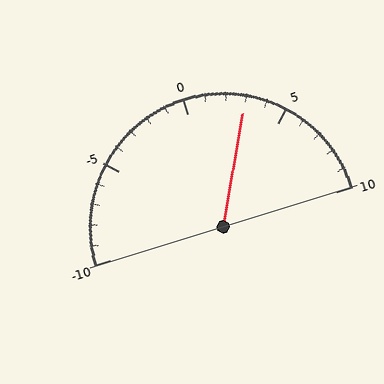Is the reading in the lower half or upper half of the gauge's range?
The reading is in the upper half of the range (-10 to 10).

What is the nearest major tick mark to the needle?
The nearest major tick mark is 5.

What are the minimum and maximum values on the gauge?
The gauge ranges from -10 to 10.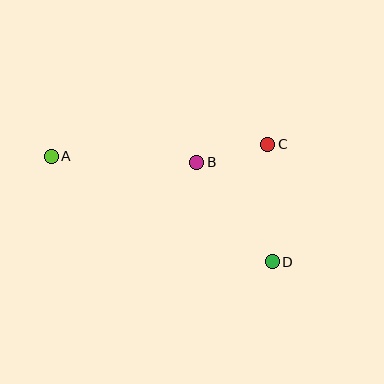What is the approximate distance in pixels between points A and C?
The distance between A and C is approximately 217 pixels.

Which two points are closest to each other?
Points B and C are closest to each other.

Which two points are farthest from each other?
Points A and D are farthest from each other.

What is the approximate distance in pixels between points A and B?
The distance between A and B is approximately 145 pixels.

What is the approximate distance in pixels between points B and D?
The distance between B and D is approximately 125 pixels.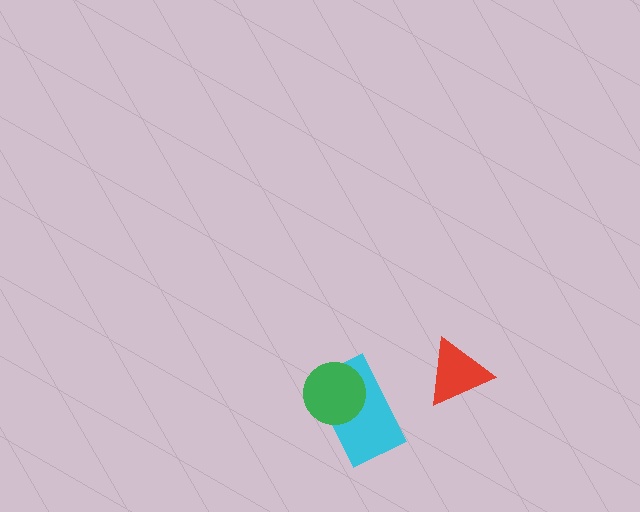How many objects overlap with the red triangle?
0 objects overlap with the red triangle.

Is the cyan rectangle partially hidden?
Yes, it is partially covered by another shape.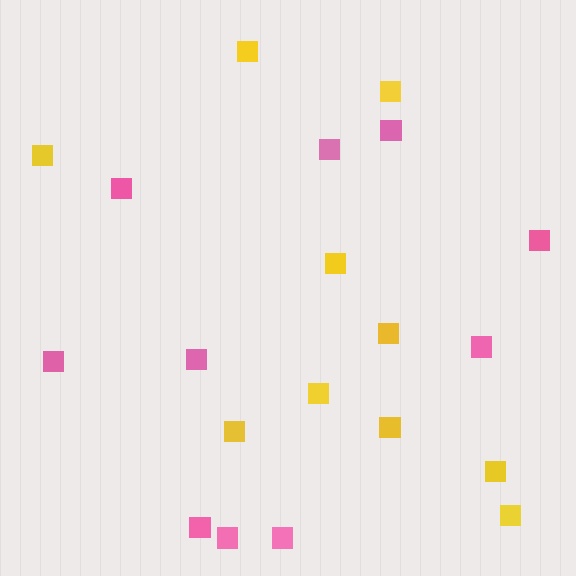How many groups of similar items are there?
There are 2 groups: one group of pink squares (10) and one group of yellow squares (10).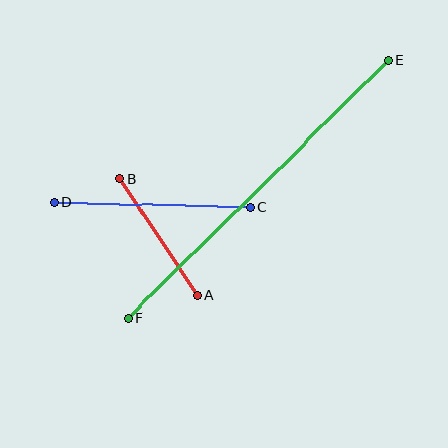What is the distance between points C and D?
The distance is approximately 196 pixels.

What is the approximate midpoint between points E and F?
The midpoint is at approximately (258, 189) pixels.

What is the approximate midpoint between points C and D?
The midpoint is at approximately (152, 205) pixels.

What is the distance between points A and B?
The distance is approximately 140 pixels.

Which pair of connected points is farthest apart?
Points E and F are farthest apart.